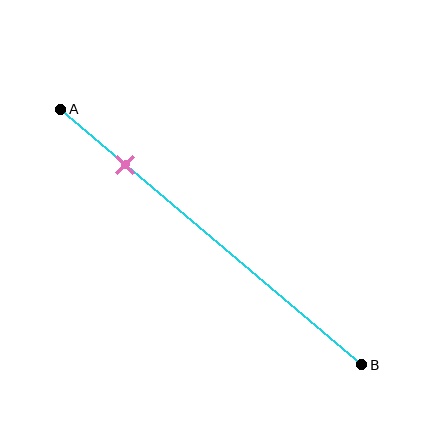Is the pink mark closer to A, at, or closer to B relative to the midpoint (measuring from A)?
The pink mark is closer to point A than the midpoint of segment AB.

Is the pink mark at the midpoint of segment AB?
No, the mark is at about 20% from A, not at the 50% midpoint.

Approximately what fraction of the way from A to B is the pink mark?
The pink mark is approximately 20% of the way from A to B.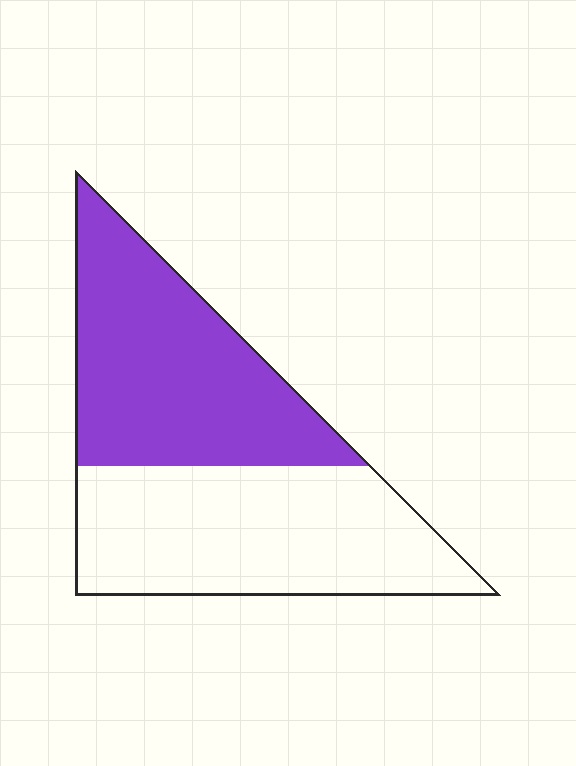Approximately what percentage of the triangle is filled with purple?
Approximately 50%.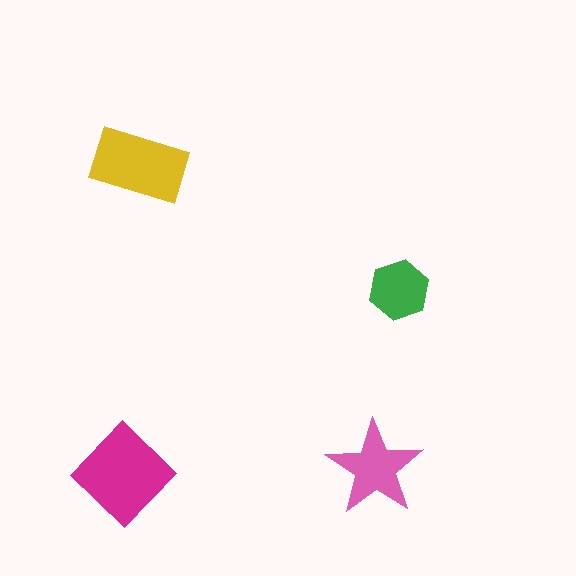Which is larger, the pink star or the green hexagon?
The pink star.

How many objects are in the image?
There are 4 objects in the image.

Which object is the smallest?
The green hexagon.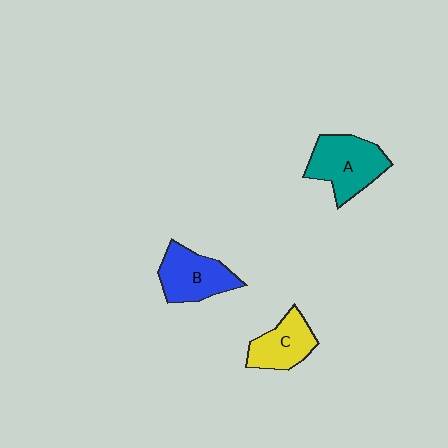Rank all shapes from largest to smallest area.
From largest to smallest: A (teal), B (blue), C (yellow).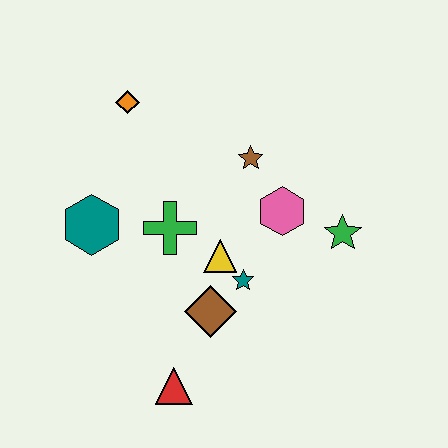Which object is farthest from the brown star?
The red triangle is farthest from the brown star.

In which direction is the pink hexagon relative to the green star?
The pink hexagon is to the left of the green star.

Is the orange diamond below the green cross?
No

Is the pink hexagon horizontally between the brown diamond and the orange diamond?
No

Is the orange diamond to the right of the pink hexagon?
No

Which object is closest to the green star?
The pink hexagon is closest to the green star.